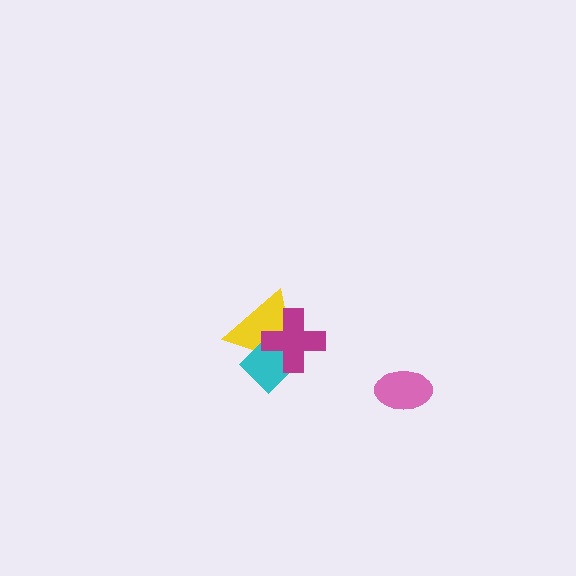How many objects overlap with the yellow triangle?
2 objects overlap with the yellow triangle.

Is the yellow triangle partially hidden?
Yes, it is partially covered by another shape.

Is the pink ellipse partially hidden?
No, no other shape covers it.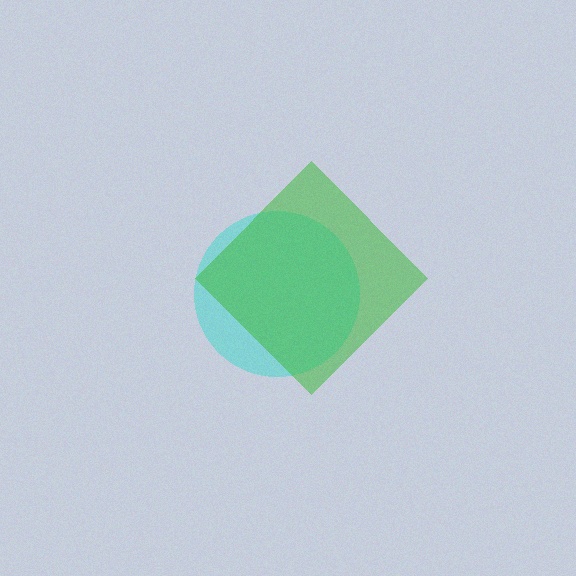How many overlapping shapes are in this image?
There are 2 overlapping shapes in the image.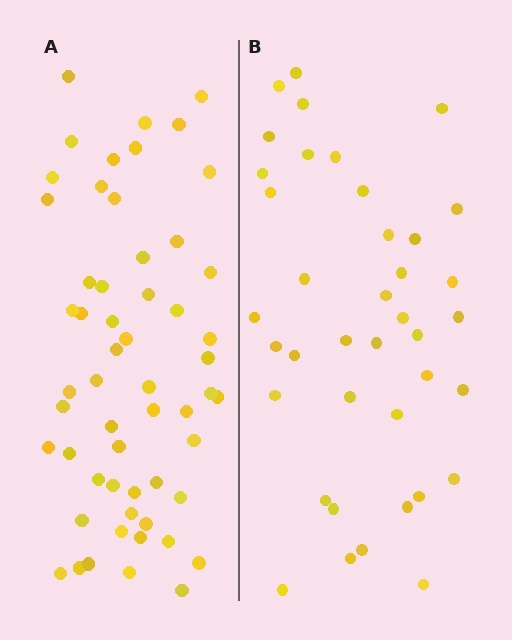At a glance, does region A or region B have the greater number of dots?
Region A (the left region) has more dots.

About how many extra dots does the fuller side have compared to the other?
Region A has approximately 15 more dots than region B.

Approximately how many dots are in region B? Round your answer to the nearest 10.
About 40 dots. (The exact count is 39, which rounds to 40.)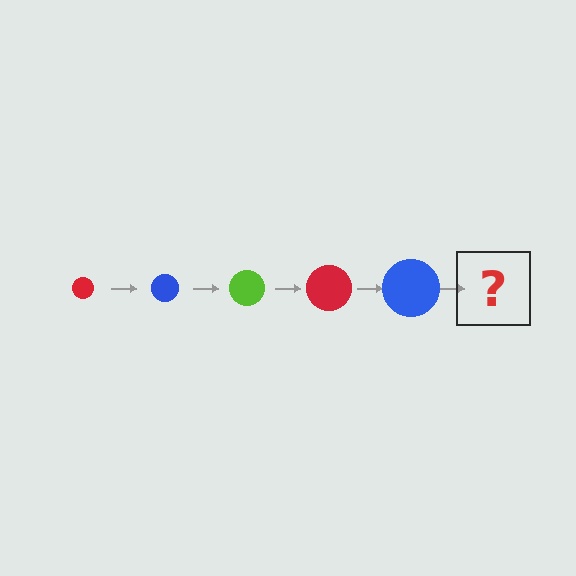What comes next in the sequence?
The next element should be a lime circle, larger than the previous one.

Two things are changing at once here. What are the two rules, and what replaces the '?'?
The two rules are that the circle grows larger each step and the color cycles through red, blue, and lime. The '?' should be a lime circle, larger than the previous one.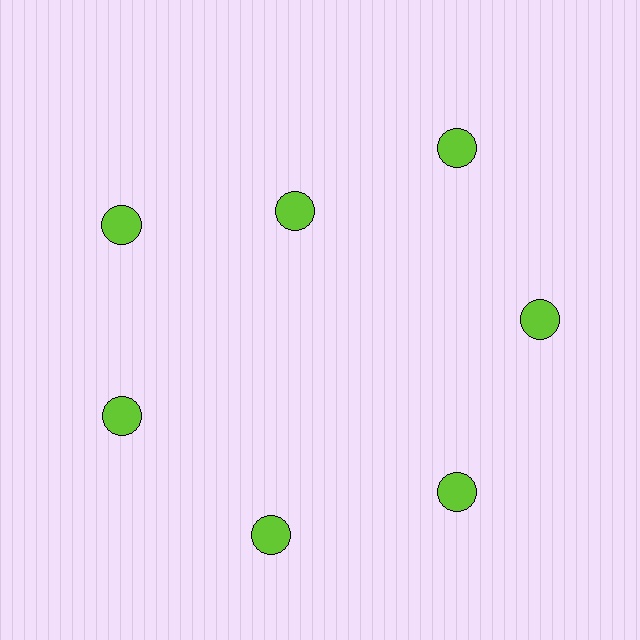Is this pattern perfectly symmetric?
No. The 7 lime circles are arranged in a ring, but one element near the 12 o'clock position is pulled inward toward the center, breaking the 7-fold rotational symmetry.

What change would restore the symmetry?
The symmetry would be restored by moving it outward, back onto the ring so that all 7 circles sit at equal angles and equal distance from the center.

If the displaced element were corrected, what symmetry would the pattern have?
It would have 7-fold rotational symmetry — the pattern would map onto itself every 51 degrees.